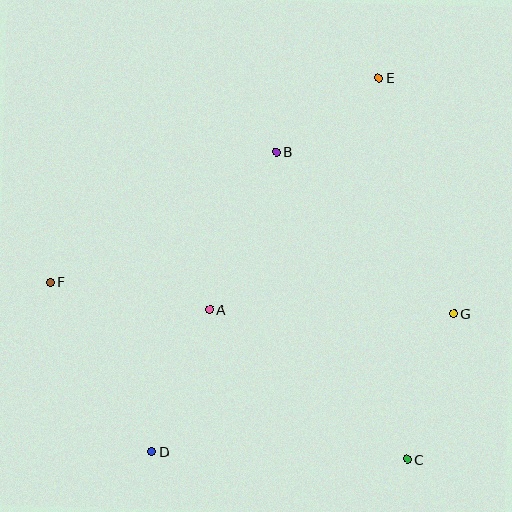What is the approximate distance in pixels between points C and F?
The distance between C and F is approximately 399 pixels.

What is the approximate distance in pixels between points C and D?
The distance between C and D is approximately 255 pixels.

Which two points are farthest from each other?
Points D and E are farthest from each other.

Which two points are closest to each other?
Points B and E are closest to each other.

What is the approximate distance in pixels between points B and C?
The distance between B and C is approximately 334 pixels.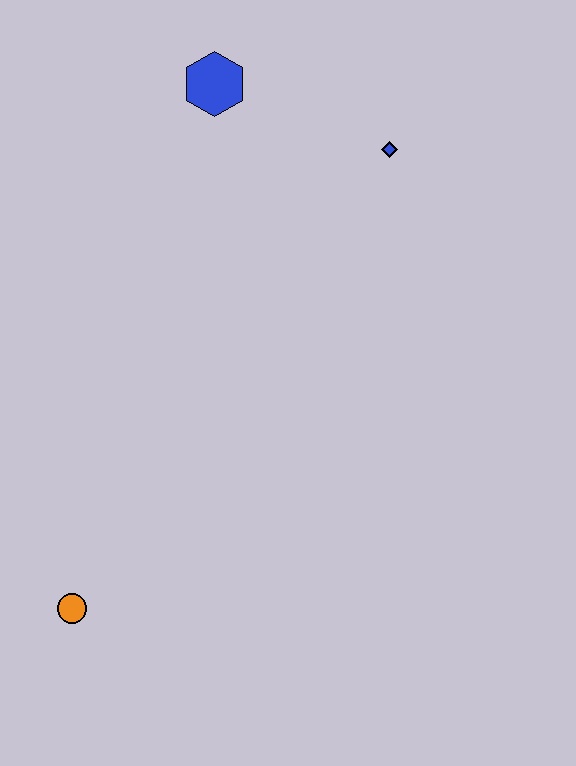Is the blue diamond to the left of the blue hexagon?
No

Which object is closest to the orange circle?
The blue hexagon is closest to the orange circle.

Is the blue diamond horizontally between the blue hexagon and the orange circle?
No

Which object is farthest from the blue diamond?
The orange circle is farthest from the blue diamond.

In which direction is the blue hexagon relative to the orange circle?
The blue hexagon is above the orange circle.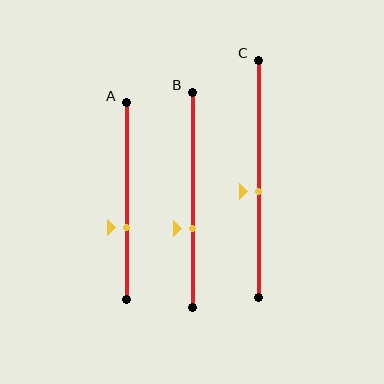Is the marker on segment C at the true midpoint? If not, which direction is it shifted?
No, the marker on segment C is shifted downward by about 5% of the segment length.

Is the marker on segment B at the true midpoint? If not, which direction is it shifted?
No, the marker on segment B is shifted downward by about 13% of the segment length.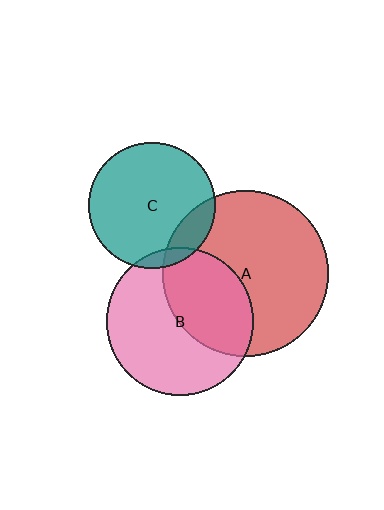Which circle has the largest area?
Circle A (red).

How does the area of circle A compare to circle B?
Approximately 1.3 times.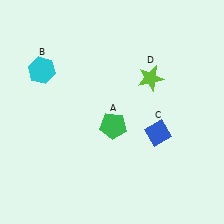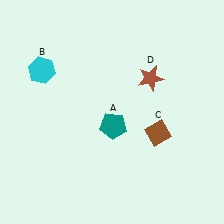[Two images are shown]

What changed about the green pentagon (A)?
In Image 1, A is green. In Image 2, it changed to teal.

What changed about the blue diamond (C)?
In Image 1, C is blue. In Image 2, it changed to brown.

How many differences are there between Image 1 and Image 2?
There are 3 differences between the two images.